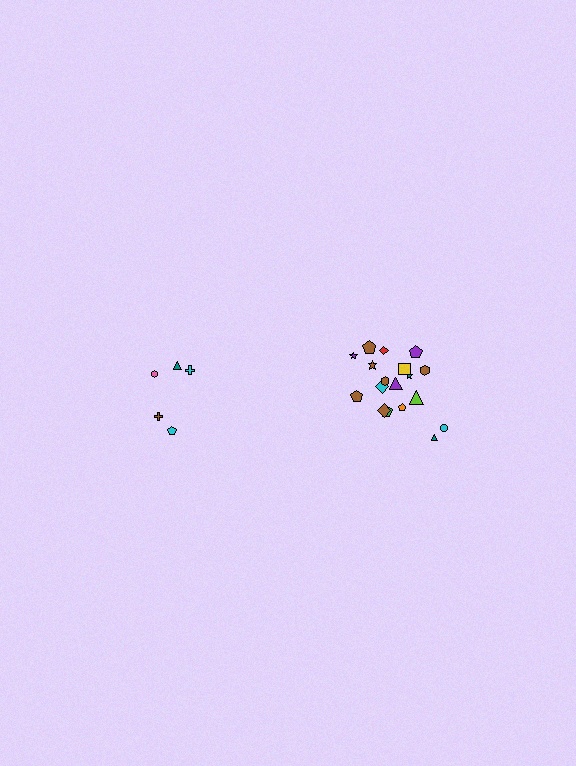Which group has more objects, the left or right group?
The right group.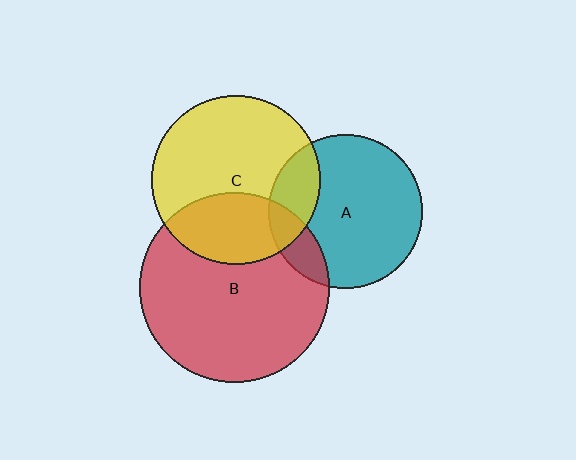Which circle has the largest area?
Circle B (red).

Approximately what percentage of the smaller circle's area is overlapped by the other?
Approximately 15%.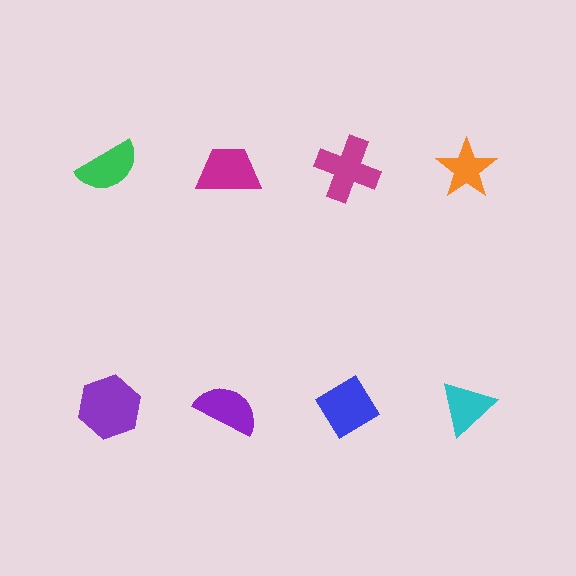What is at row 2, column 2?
A purple semicircle.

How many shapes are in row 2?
4 shapes.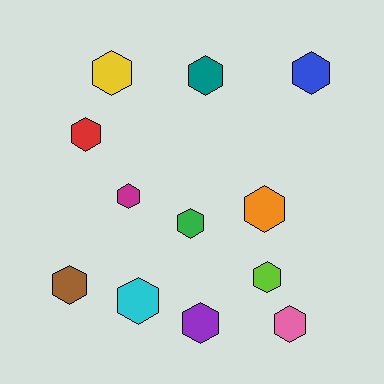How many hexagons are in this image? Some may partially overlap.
There are 12 hexagons.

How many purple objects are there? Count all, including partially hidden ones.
There is 1 purple object.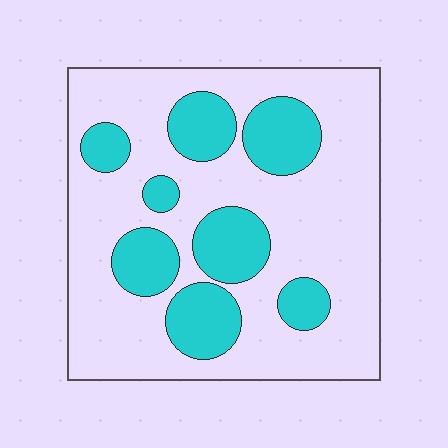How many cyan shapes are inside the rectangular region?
8.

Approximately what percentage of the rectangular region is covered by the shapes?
Approximately 30%.